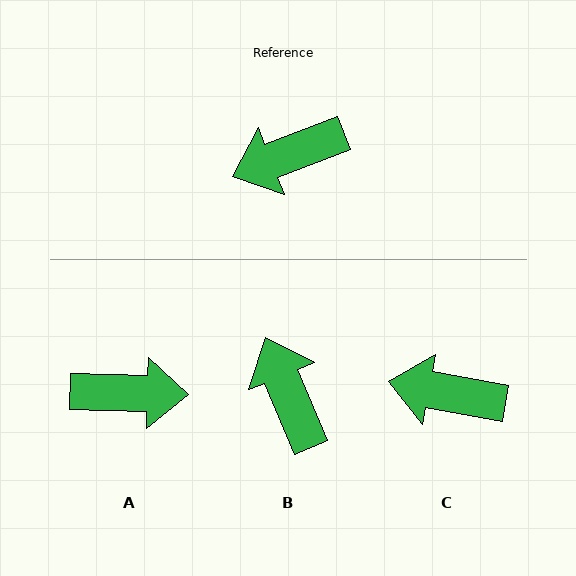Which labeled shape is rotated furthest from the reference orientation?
A, about 158 degrees away.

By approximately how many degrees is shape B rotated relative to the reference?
Approximately 89 degrees clockwise.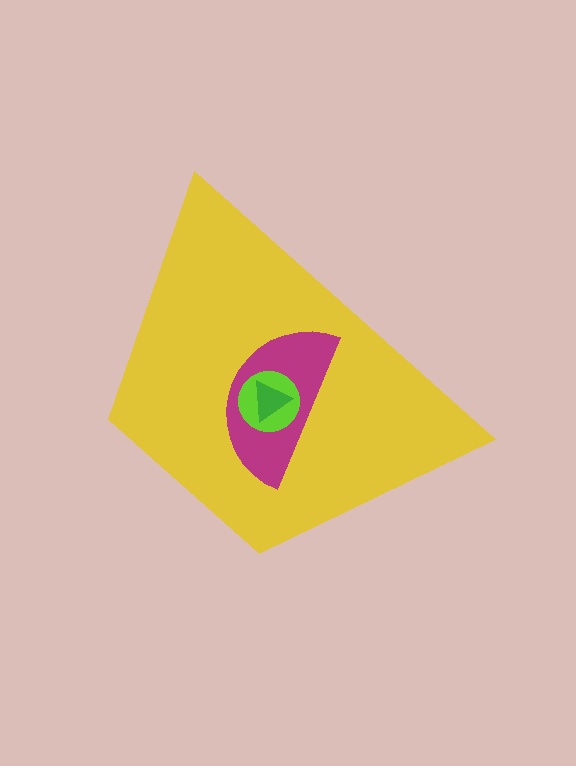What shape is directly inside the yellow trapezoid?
The magenta semicircle.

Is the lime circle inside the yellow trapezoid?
Yes.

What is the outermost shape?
The yellow trapezoid.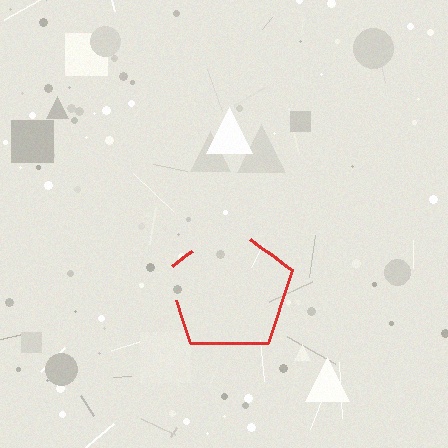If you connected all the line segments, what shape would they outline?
They would outline a pentagon.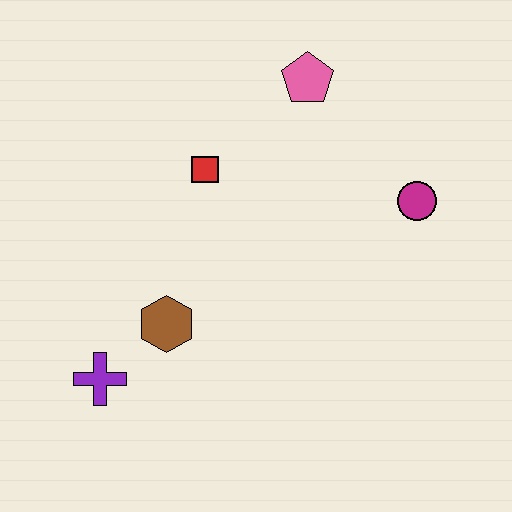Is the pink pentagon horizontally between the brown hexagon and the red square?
No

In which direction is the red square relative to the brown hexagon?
The red square is above the brown hexagon.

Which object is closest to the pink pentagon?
The red square is closest to the pink pentagon.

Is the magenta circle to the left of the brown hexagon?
No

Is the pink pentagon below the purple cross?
No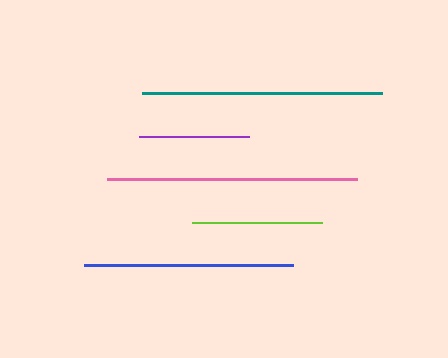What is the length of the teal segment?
The teal segment is approximately 240 pixels long.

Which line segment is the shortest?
The purple line is the shortest at approximately 110 pixels.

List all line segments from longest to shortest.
From longest to shortest: pink, teal, blue, lime, purple.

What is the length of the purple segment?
The purple segment is approximately 110 pixels long.